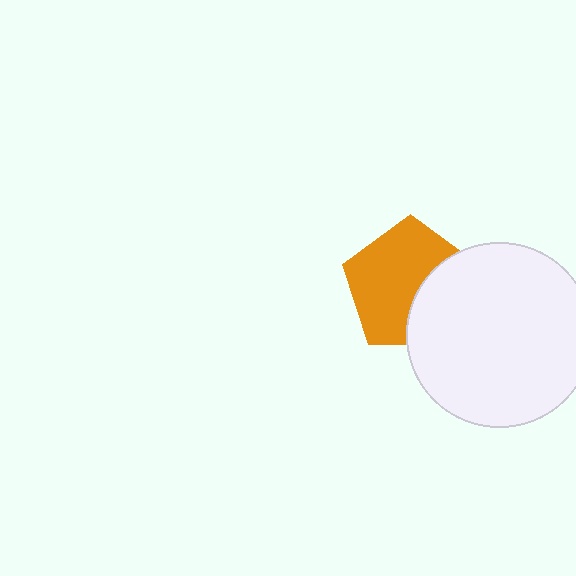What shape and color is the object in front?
The object in front is a white circle.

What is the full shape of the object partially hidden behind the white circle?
The partially hidden object is an orange pentagon.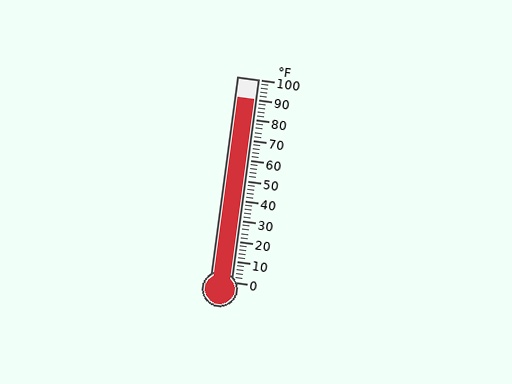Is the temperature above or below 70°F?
The temperature is above 70°F.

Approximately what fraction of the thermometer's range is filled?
The thermometer is filled to approximately 90% of its range.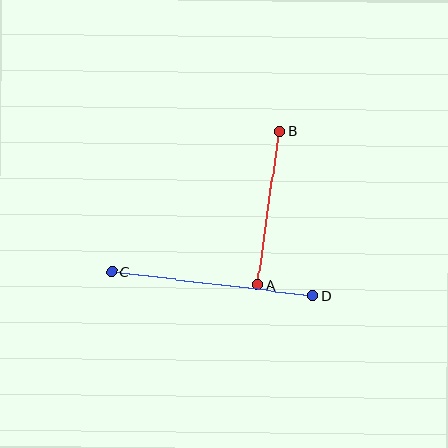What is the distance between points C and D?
The distance is approximately 203 pixels.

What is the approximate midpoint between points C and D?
The midpoint is at approximately (212, 283) pixels.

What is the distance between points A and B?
The distance is approximately 155 pixels.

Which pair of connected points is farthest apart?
Points C and D are farthest apart.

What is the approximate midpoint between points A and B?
The midpoint is at approximately (269, 208) pixels.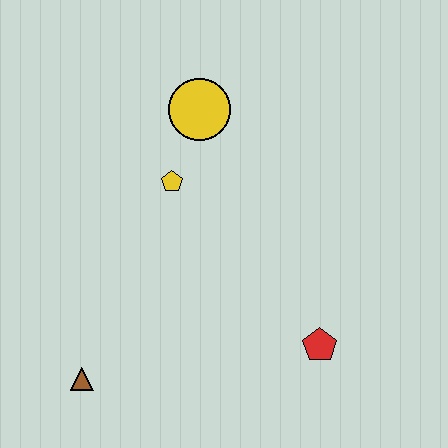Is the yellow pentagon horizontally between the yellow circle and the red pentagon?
No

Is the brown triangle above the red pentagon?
No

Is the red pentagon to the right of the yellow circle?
Yes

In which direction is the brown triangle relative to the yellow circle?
The brown triangle is below the yellow circle.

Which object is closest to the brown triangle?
The yellow pentagon is closest to the brown triangle.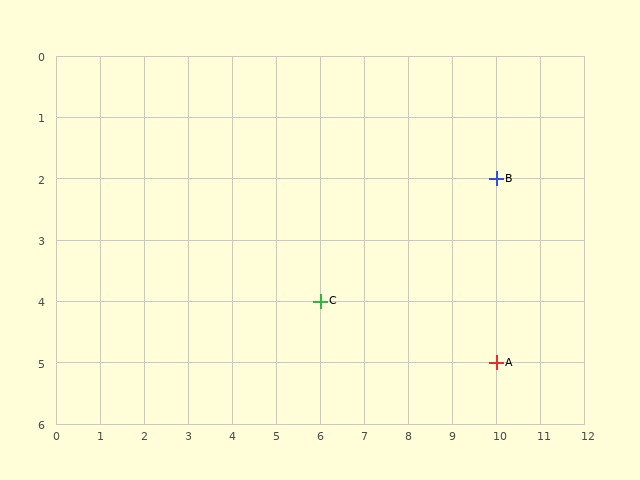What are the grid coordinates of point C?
Point C is at grid coordinates (6, 4).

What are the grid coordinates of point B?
Point B is at grid coordinates (10, 2).